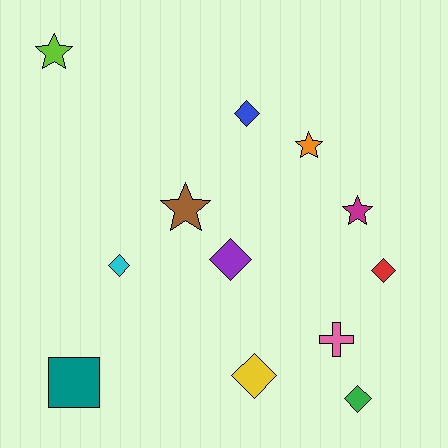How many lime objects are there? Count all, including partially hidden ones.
There is 1 lime object.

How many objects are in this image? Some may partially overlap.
There are 12 objects.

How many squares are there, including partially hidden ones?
There is 1 square.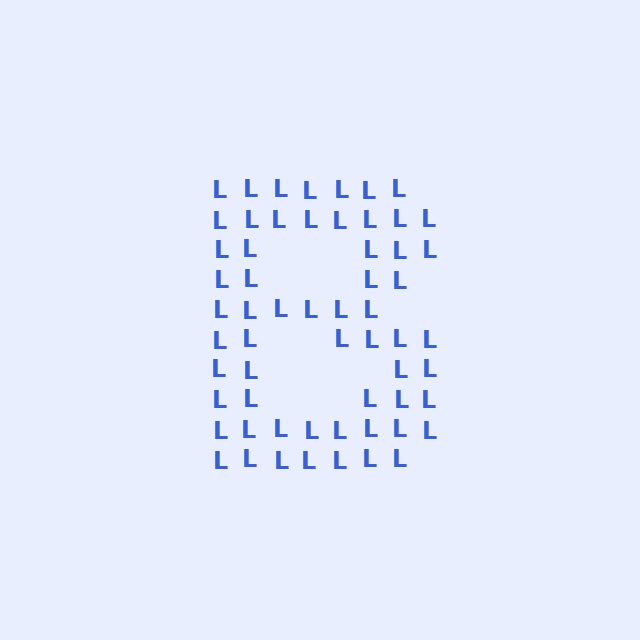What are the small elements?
The small elements are letter L's.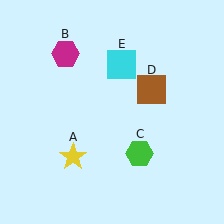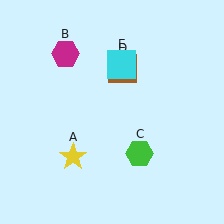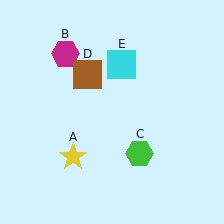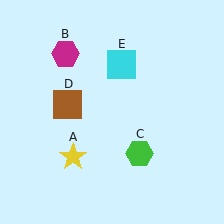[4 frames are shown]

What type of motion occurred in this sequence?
The brown square (object D) rotated counterclockwise around the center of the scene.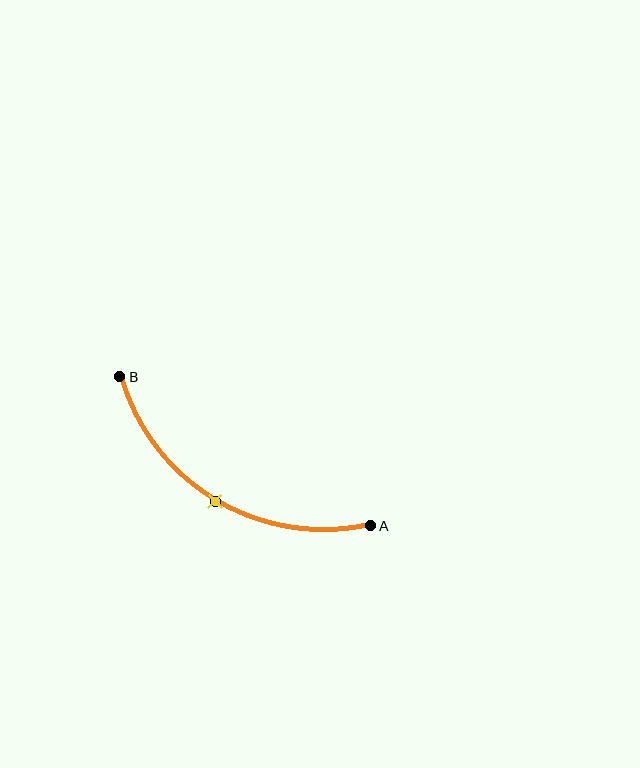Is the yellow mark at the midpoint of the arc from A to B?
Yes. The yellow mark lies on the arc at equal arc-length from both A and B — it is the arc midpoint.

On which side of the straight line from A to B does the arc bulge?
The arc bulges below the straight line connecting A and B.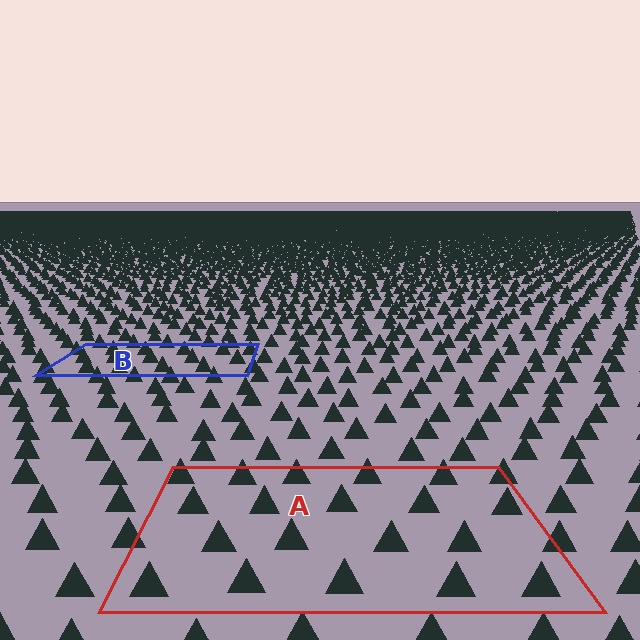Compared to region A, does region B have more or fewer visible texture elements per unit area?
Region B has more texture elements per unit area — they are packed more densely because it is farther away.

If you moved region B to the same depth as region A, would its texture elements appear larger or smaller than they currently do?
They would appear larger. At a closer depth, the same texture elements are projected at a bigger on-screen size.